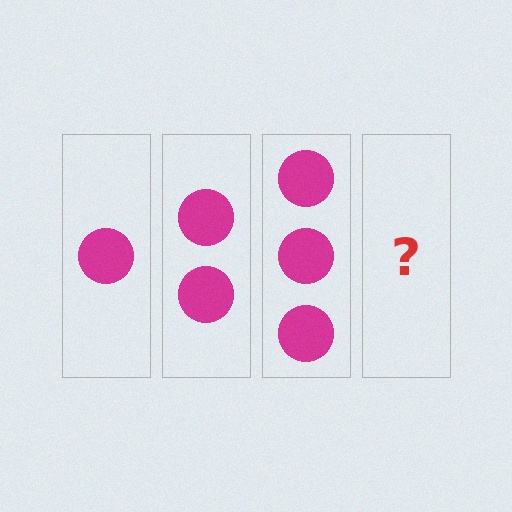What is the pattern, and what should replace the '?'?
The pattern is that each step adds one more circle. The '?' should be 4 circles.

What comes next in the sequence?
The next element should be 4 circles.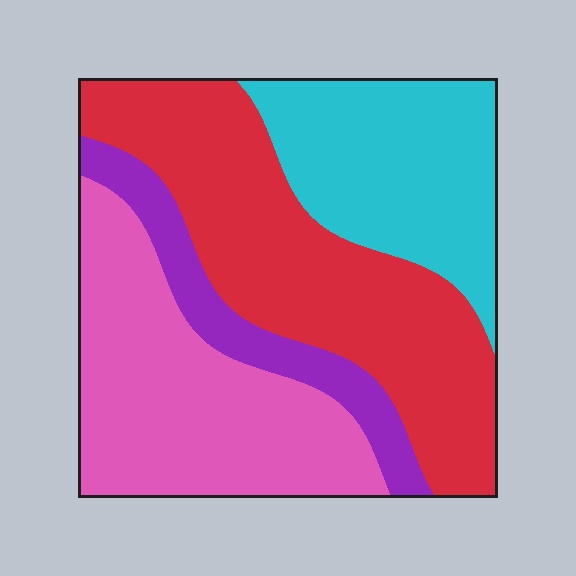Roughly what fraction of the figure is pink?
Pink takes up about one third (1/3) of the figure.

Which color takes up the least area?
Purple, at roughly 10%.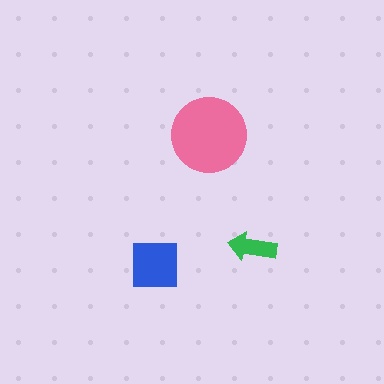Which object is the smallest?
The green arrow.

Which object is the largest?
The pink circle.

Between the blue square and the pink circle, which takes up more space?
The pink circle.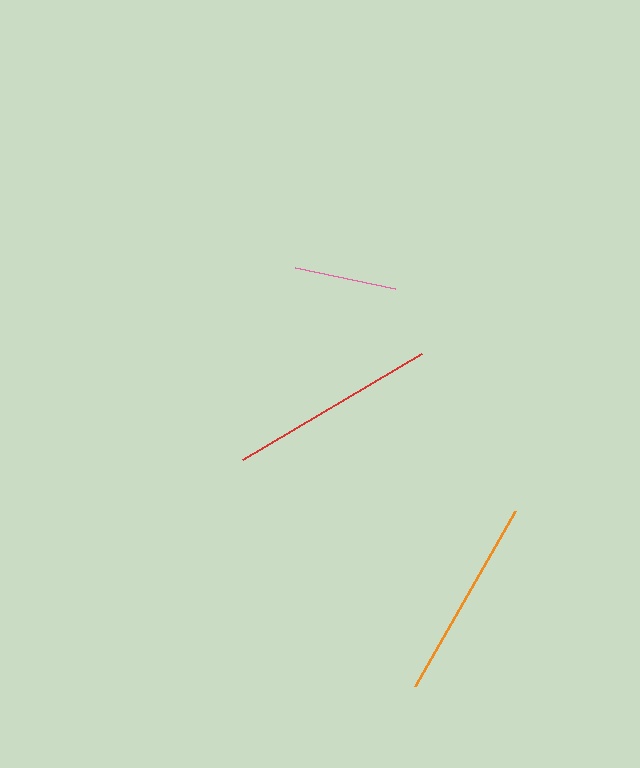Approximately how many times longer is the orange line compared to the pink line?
The orange line is approximately 2.0 times the length of the pink line.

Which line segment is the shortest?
The pink line is the shortest at approximately 103 pixels.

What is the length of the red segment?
The red segment is approximately 208 pixels long.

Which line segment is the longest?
The red line is the longest at approximately 208 pixels.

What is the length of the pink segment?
The pink segment is approximately 103 pixels long.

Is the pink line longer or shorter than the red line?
The red line is longer than the pink line.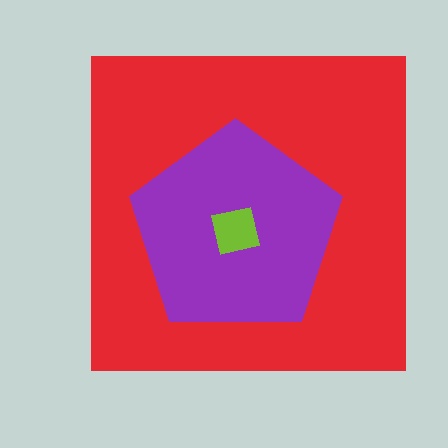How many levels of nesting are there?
3.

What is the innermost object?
The lime square.